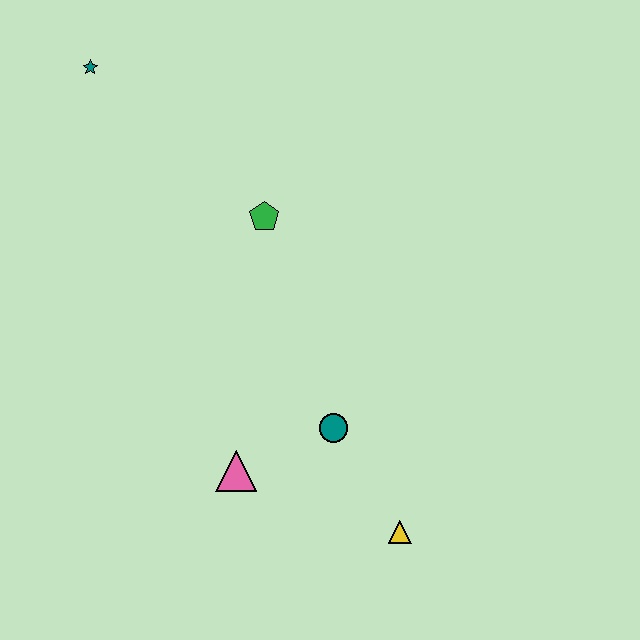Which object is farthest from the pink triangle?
The teal star is farthest from the pink triangle.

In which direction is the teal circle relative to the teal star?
The teal circle is below the teal star.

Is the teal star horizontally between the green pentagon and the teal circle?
No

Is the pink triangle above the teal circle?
No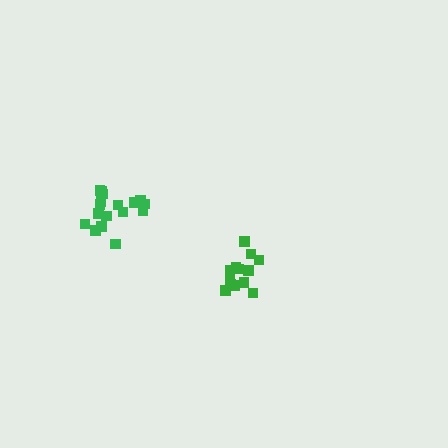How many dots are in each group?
Group 1: 13 dots, Group 2: 17 dots (30 total).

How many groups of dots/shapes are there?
There are 2 groups.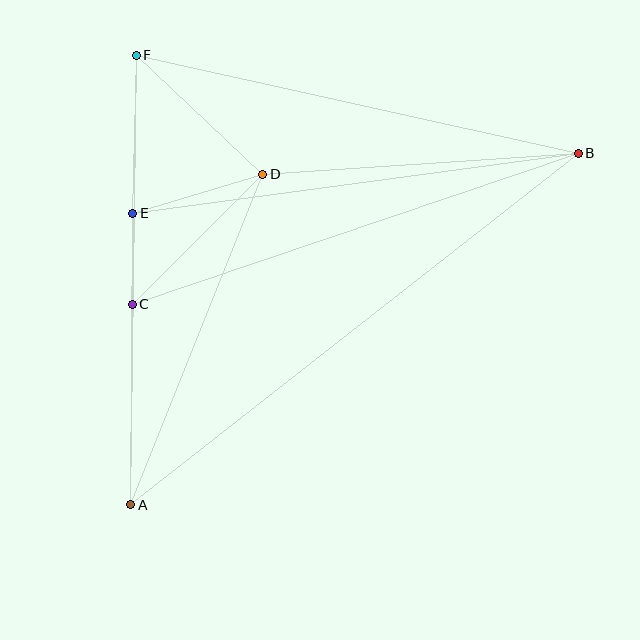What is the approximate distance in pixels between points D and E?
The distance between D and E is approximately 136 pixels.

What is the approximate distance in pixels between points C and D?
The distance between C and D is approximately 184 pixels.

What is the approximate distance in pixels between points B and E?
The distance between B and E is approximately 450 pixels.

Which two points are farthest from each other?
Points A and B are farthest from each other.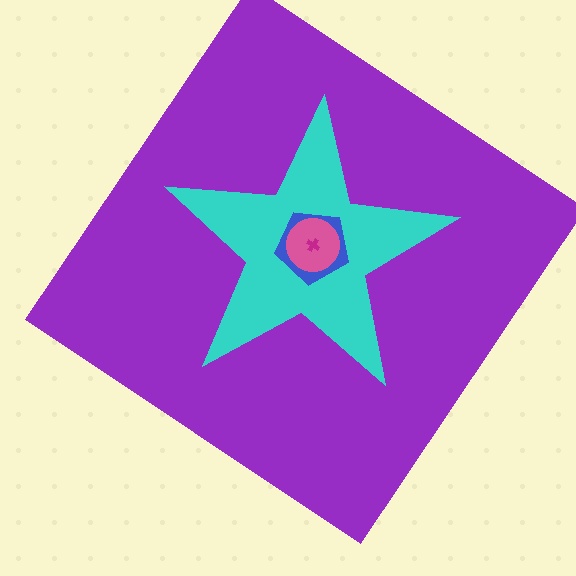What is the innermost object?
The magenta cross.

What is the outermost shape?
The purple diamond.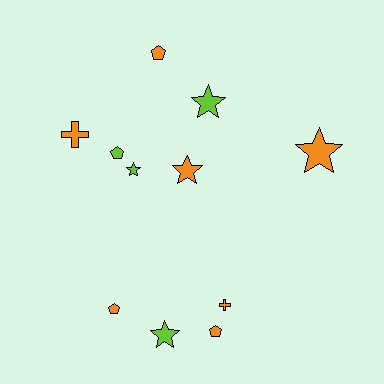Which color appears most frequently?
Orange, with 7 objects.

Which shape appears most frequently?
Star, with 5 objects.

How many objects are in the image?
There are 11 objects.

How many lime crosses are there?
There are no lime crosses.